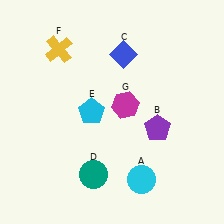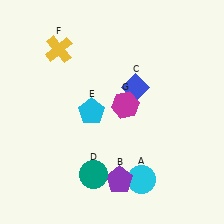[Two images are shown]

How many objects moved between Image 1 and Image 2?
2 objects moved between the two images.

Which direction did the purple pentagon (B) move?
The purple pentagon (B) moved down.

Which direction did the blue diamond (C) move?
The blue diamond (C) moved down.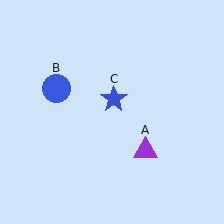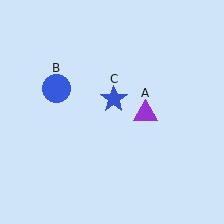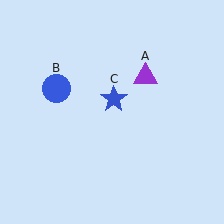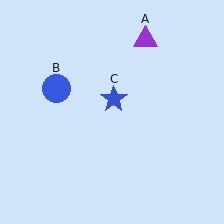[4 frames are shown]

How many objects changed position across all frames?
1 object changed position: purple triangle (object A).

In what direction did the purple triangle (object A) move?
The purple triangle (object A) moved up.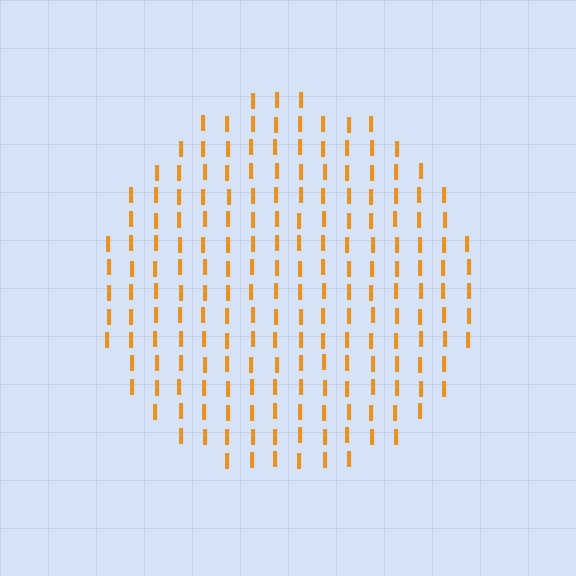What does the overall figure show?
The overall figure shows a circle.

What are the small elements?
The small elements are letter I's.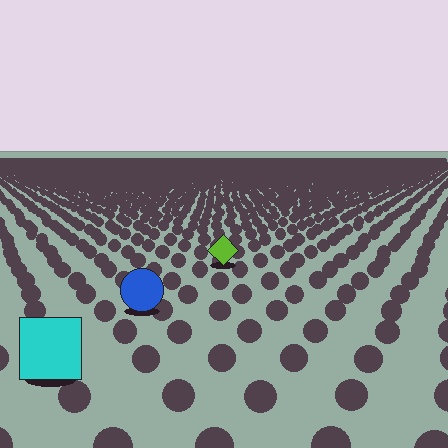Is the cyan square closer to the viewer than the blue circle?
Yes. The cyan square is closer — you can tell from the texture gradient: the ground texture is coarser near it.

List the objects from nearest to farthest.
From nearest to farthest: the cyan square, the blue circle, the lime diamond.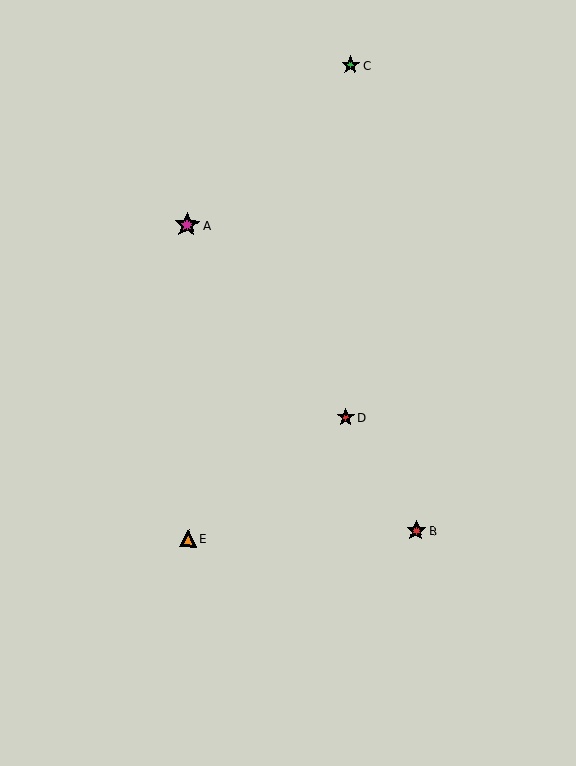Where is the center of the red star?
The center of the red star is at (416, 531).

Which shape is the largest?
The magenta star (labeled A) is the largest.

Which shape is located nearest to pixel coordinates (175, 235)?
The magenta star (labeled A) at (187, 225) is nearest to that location.